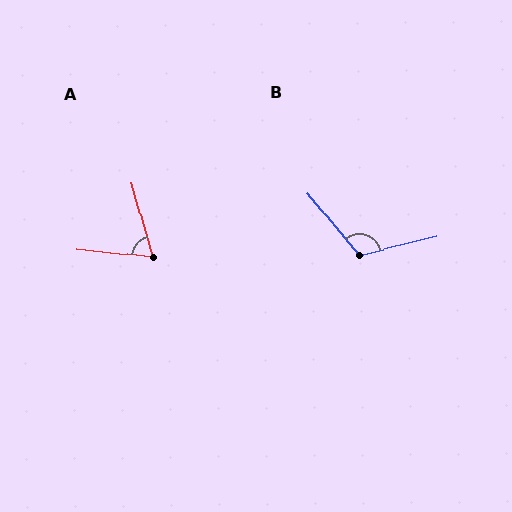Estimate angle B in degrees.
Approximately 116 degrees.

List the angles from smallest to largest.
A (69°), B (116°).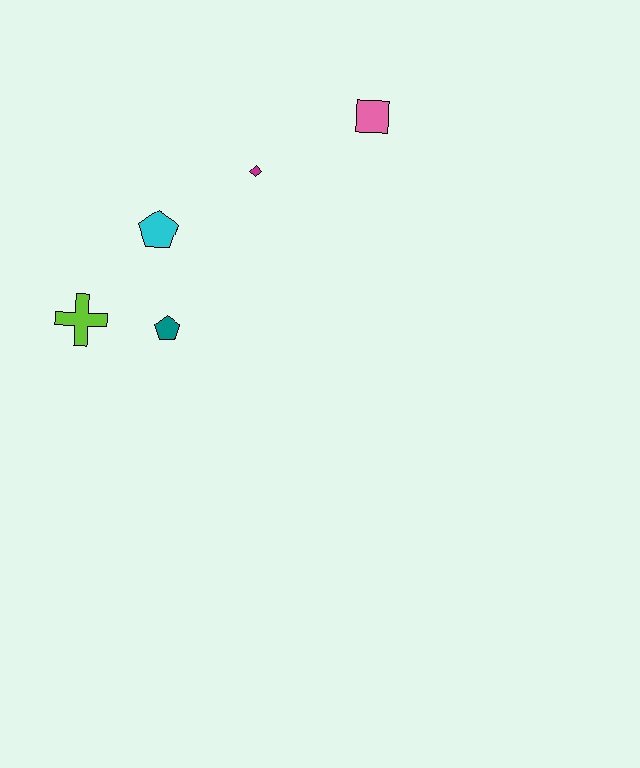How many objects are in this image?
There are 5 objects.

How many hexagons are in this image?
There are no hexagons.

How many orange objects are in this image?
There are no orange objects.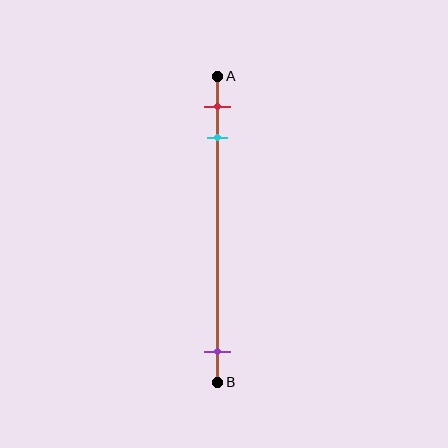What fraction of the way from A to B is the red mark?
The red mark is approximately 10% (0.1) of the way from A to B.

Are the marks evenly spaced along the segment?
No, the marks are not evenly spaced.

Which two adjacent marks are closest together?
The red and cyan marks are the closest adjacent pair.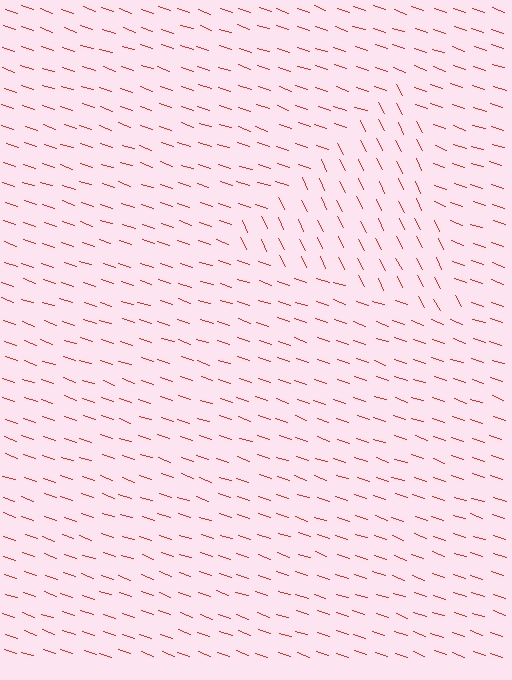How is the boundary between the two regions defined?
The boundary is defined purely by a change in line orientation (approximately 45 degrees difference). All lines are the same color and thickness.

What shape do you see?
I see a triangle.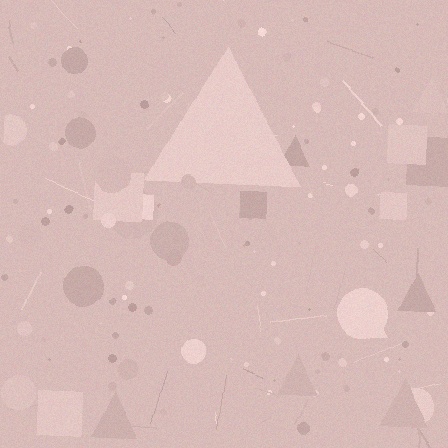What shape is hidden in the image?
A triangle is hidden in the image.